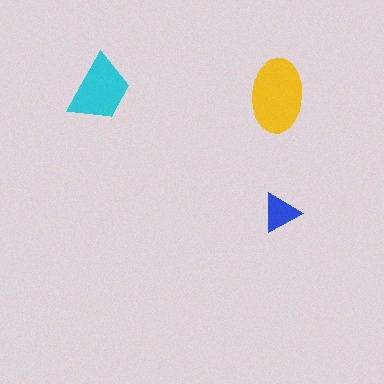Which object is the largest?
The yellow ellipse.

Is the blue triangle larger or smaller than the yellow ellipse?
Smaller.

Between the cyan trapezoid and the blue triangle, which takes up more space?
The cyan trapezoid.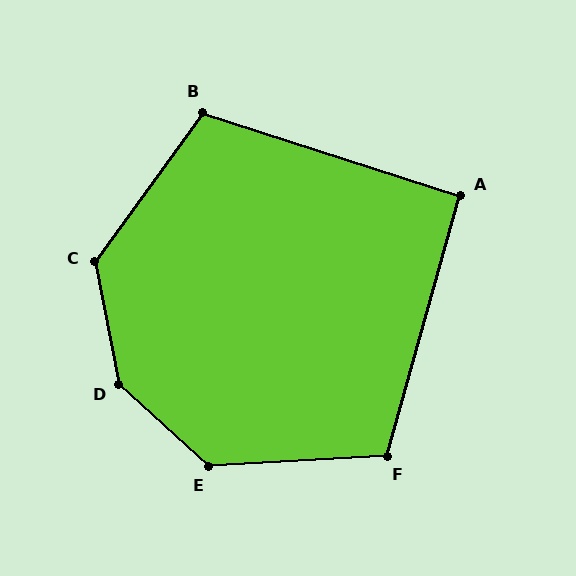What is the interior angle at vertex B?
Approximately 108 degrees (obtuse).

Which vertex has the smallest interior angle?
A, at approximately 92 degrees.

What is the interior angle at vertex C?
Approximately 133 degrees (obtuse).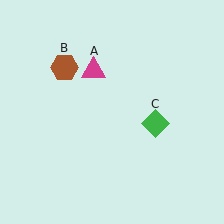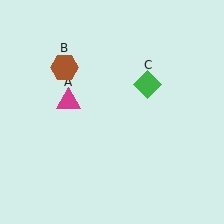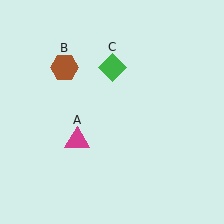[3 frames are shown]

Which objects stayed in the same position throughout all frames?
Brown hexagon (object B) remained stationary.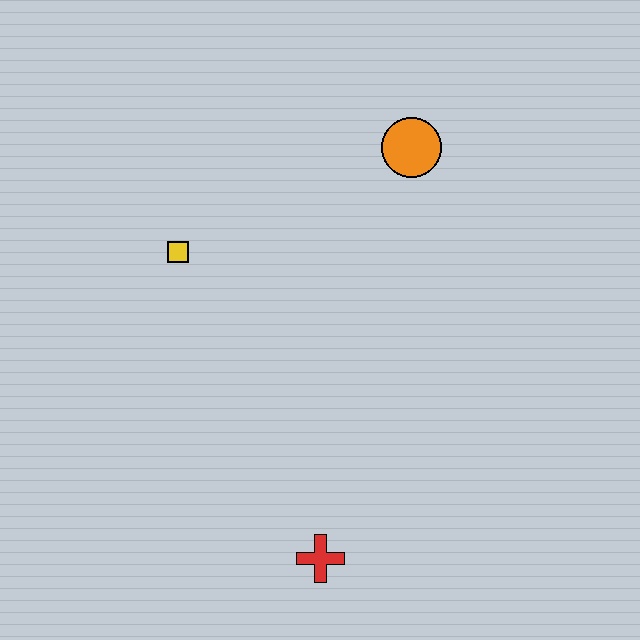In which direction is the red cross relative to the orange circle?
The red cross is below the orange circle.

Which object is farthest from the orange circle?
The red cross is farthest from the orange circle.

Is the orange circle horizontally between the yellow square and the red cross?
No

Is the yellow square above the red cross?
Yes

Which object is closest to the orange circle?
The yellow square is closest to the orange circle.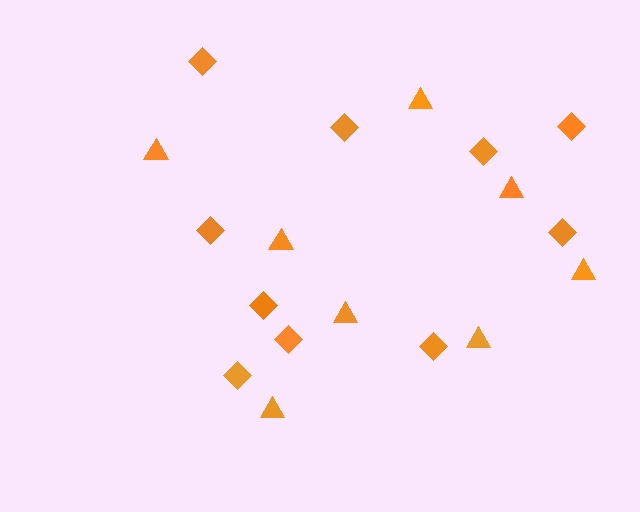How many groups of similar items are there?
There are 2 groups: one group of diamonds (10) and one group of triangles (8).